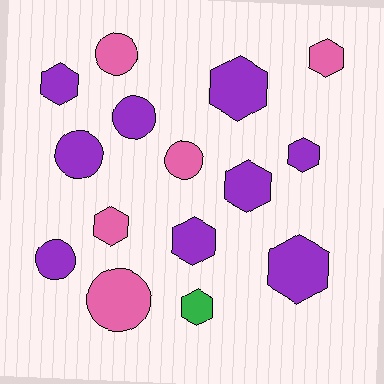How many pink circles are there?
There are 3 pink circles.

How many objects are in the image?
There are 15 objects.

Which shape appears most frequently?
Hexagon, with 9 objects.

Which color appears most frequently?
Purple, with 9 objects.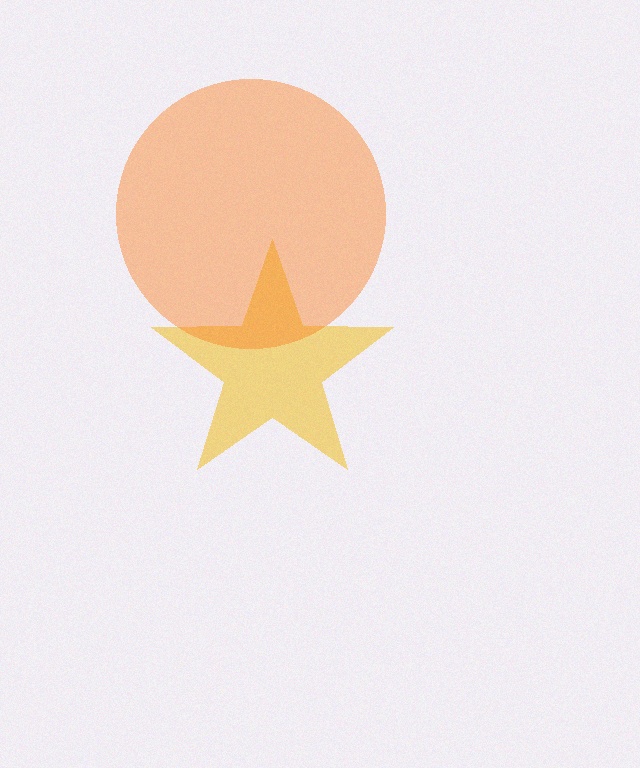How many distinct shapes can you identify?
There are 2 distinct shapes: a yellow star, an orange circle.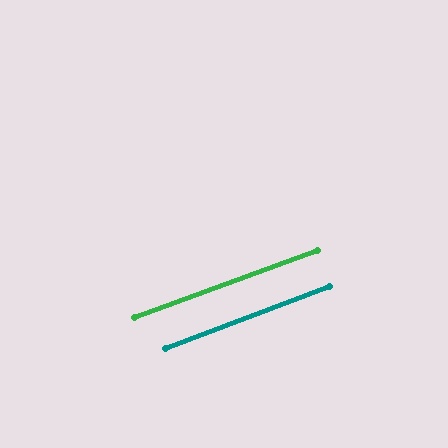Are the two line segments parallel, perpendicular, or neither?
Parallel — their directions differ by only 0.3°.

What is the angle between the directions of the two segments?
Approximately 0 degrees.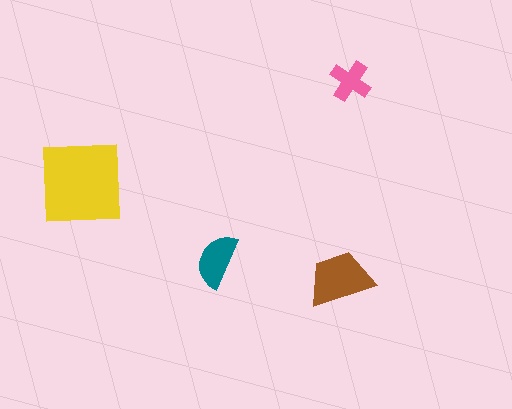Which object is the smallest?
The pink cross.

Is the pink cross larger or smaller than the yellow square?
Smaller.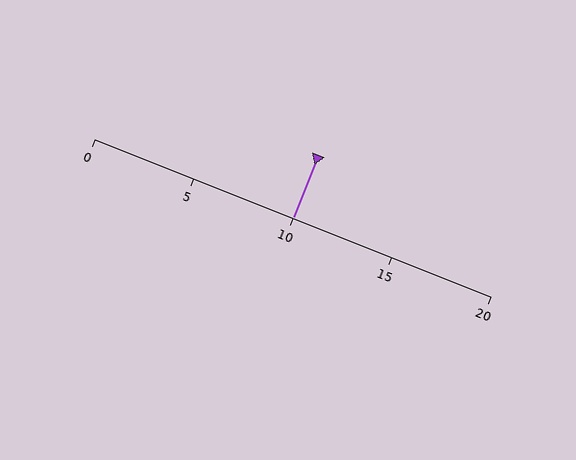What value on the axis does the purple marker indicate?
The marker indicates approximately 10.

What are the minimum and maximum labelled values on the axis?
The axis runs from 0 to 20.